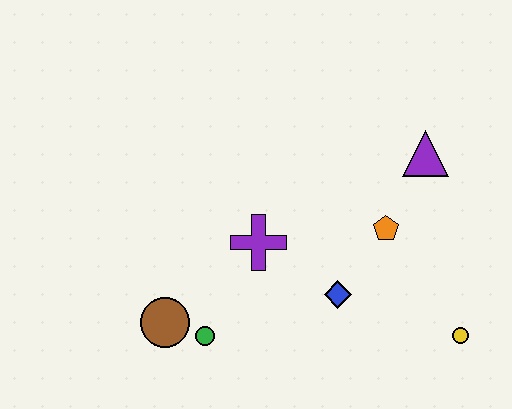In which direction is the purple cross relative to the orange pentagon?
The purple cross is to the left of the orange pentagon.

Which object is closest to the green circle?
The brown circle is closest to the green circle.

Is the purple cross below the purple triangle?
Yes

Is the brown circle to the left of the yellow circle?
Yes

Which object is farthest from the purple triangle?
The brown circle is farthest from the purple triangle.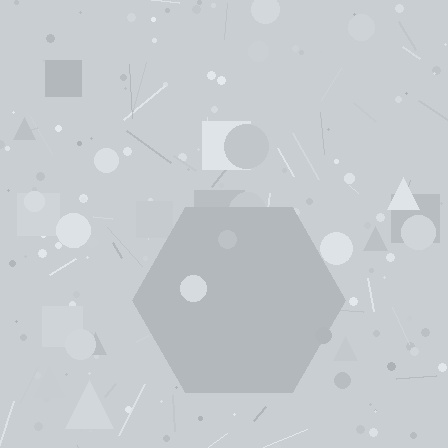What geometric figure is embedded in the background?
A hexagon is embedded in the background.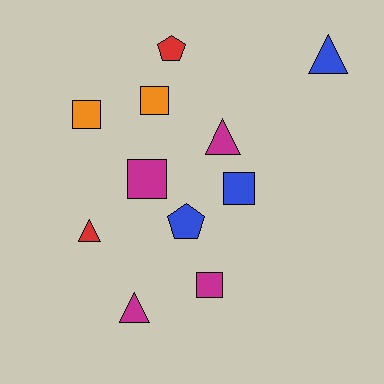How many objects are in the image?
There are 11 objects.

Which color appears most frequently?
Magenta, with 4 objects.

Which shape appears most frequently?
Square, with 5 objects.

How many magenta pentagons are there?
There are no magenta pentagons.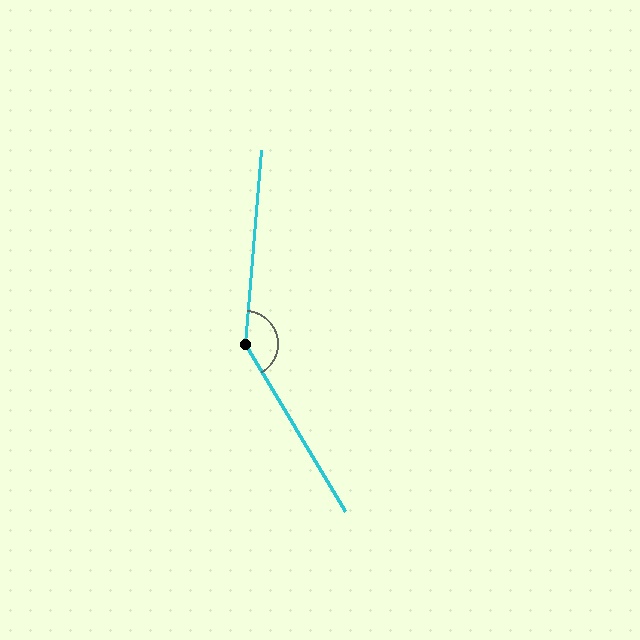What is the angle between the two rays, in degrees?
Approximately 144 degrees.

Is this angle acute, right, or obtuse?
It is obtuse.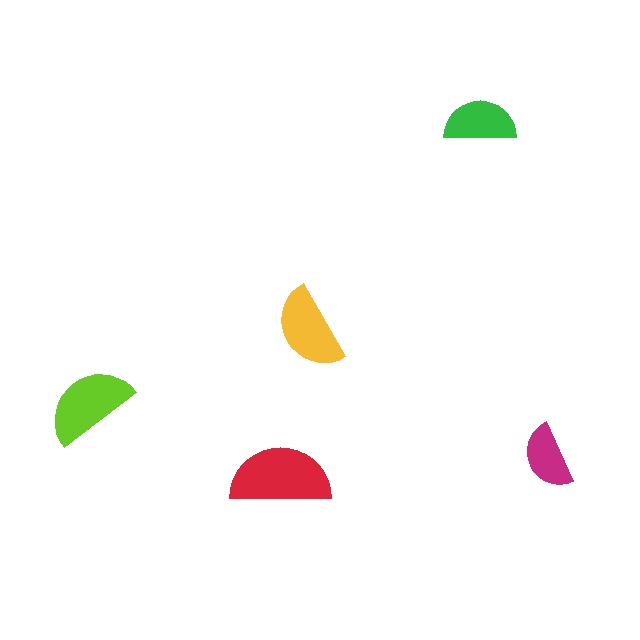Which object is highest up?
The green semicircle is topmost.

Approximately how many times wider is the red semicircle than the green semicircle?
About 1.5 times wider.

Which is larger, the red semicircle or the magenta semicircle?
The red one.